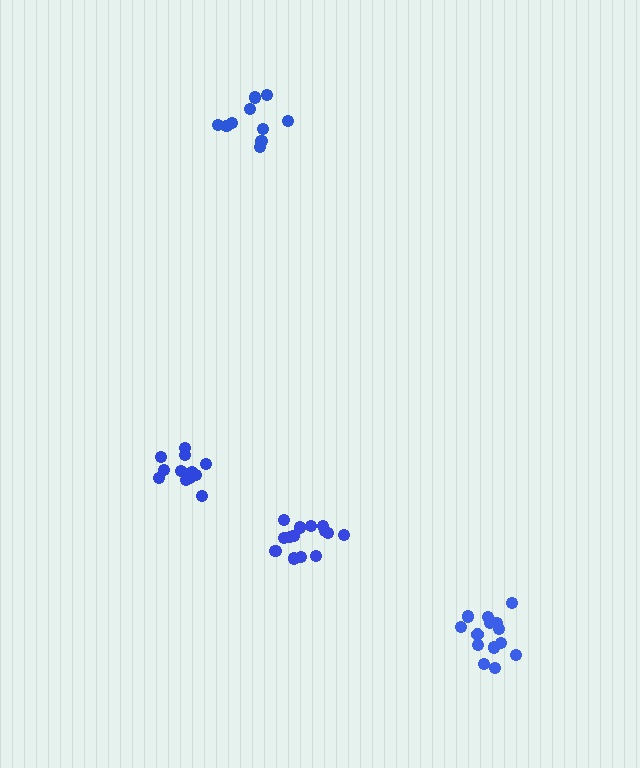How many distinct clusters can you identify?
There are 4 distinct clusters.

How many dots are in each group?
Group 1: 14 dots, Group 2: 13 dots, Group 3: 10 dots, Group 4: 14 dots (51 total).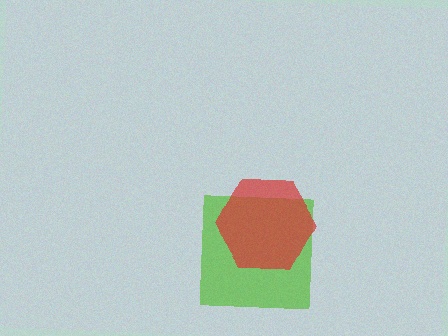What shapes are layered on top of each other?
The layered shapes are: a lime square, a red hexagon.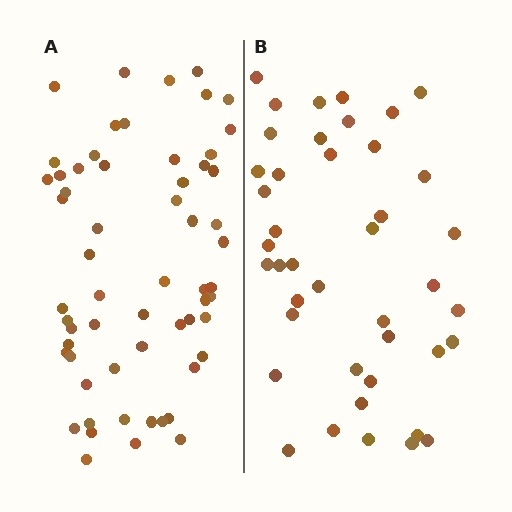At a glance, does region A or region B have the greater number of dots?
Region A (the left region) has more dots.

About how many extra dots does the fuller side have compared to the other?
Region A has approximately 20 more dots than region B.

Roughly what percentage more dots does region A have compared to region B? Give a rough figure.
About 45% more.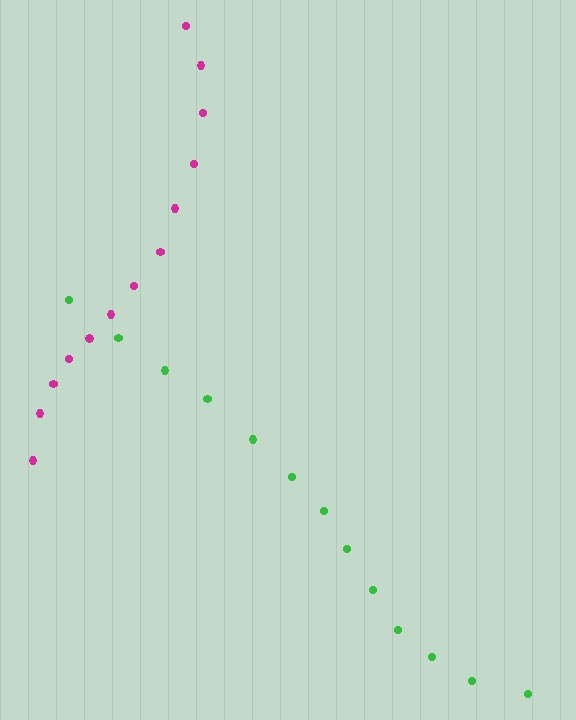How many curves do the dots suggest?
There are 2 distinct paths.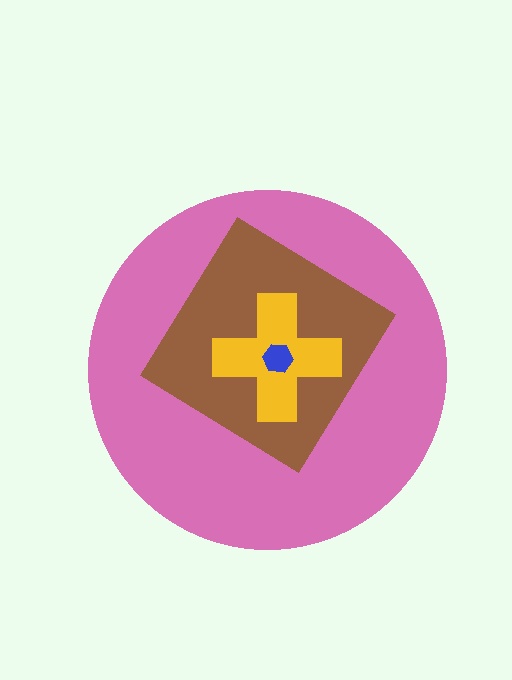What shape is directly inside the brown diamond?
The yellow cross.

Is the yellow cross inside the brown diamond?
Yes.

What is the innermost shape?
The blue hexagon.